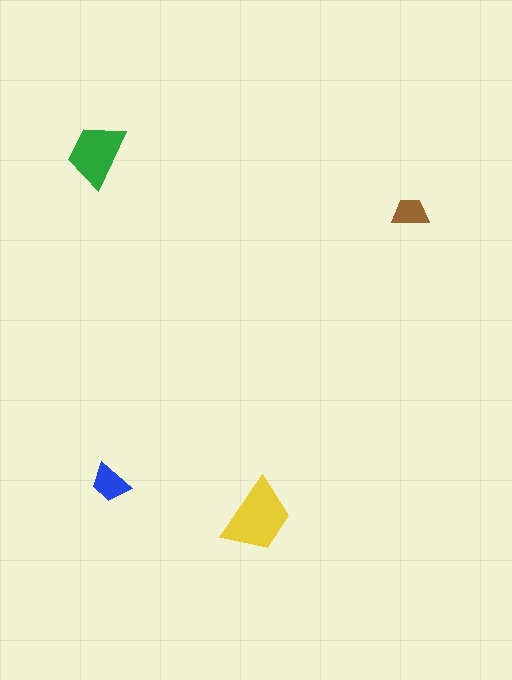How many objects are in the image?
There are 4 objects in the image.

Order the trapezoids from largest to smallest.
the yellow one, the green one, the blue one, the brown one.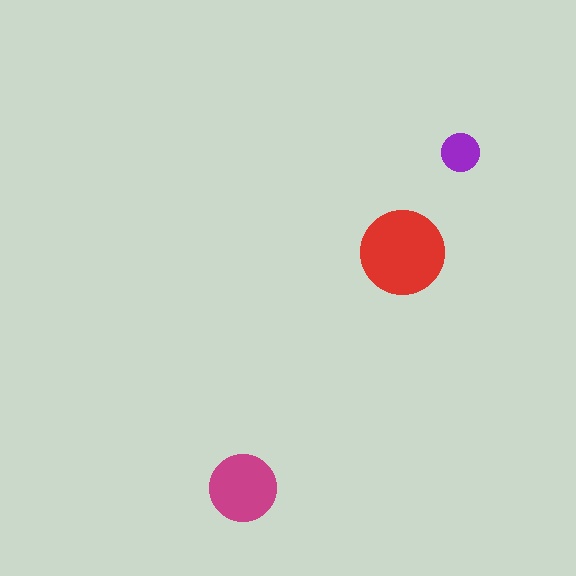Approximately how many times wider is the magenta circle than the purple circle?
About 2 times wider.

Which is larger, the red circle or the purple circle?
The red one.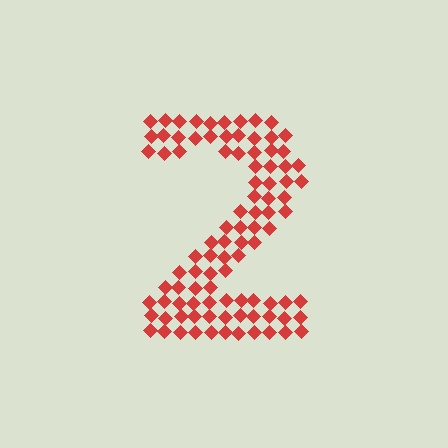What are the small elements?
The small elements are diamonds.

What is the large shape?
The large shape is the digit 2.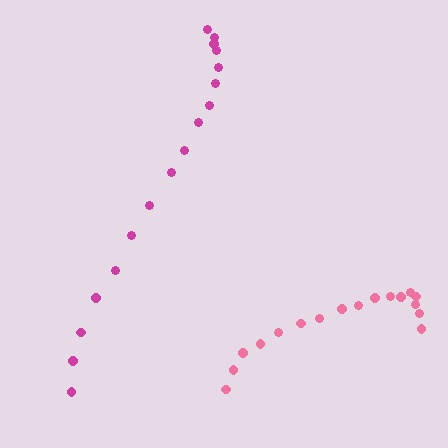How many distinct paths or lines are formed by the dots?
There are 2 distinct paths.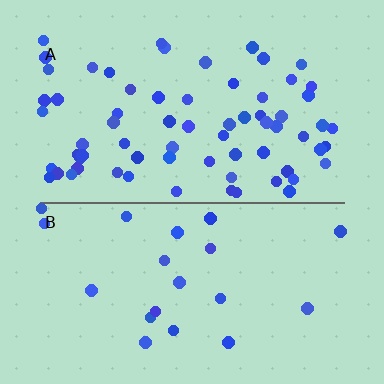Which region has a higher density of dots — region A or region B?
A (the top).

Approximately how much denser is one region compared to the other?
Approximately 3.3× — region A over region B.